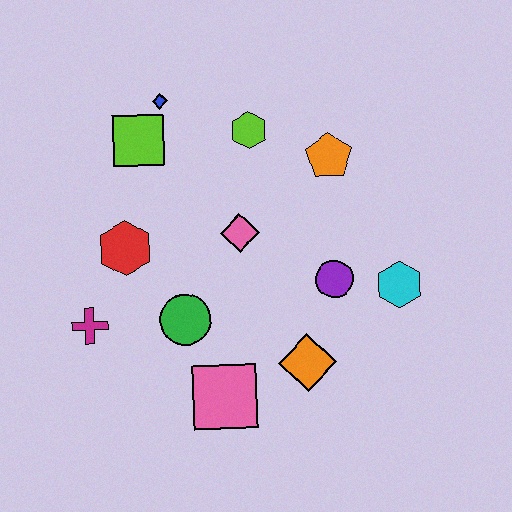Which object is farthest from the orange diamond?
The blue diamond is farthest from the orange diamond.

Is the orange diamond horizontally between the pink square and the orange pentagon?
Yes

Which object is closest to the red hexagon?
The magenta cross is closest to the red hexagon.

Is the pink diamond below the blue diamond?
Yes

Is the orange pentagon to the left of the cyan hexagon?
Yes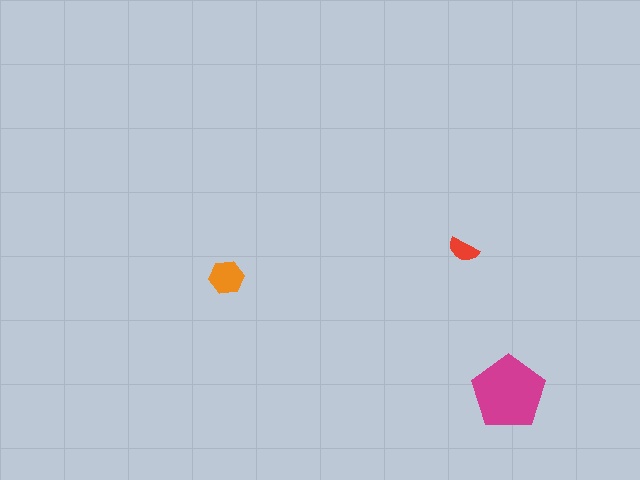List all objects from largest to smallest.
The magenta pentagon, the orange hexagon, the red semicircle.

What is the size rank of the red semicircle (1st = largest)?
3rd.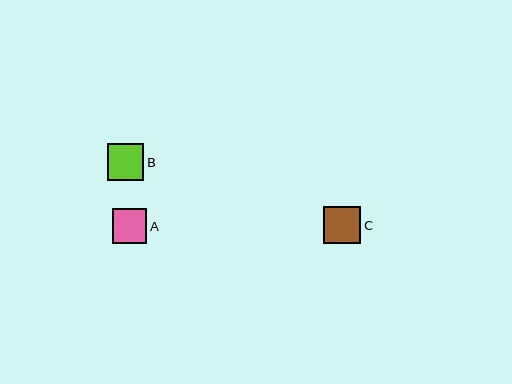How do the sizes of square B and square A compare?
Square B and square A are approximately the same size.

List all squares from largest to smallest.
From largest to smallest: C, B, A.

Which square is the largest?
Square C is the largest with a size of approximately 37 pixels.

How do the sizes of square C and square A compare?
Square C and square A are approximately the same size.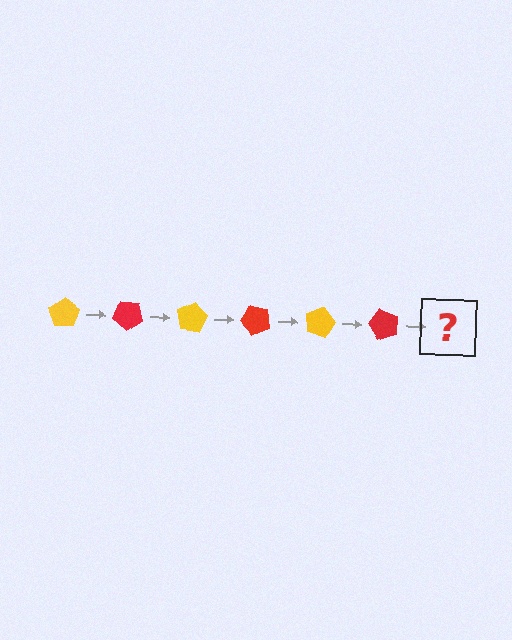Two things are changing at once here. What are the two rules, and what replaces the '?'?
The two rules are that it rotates 40 degrees each step and the color cycles through yellow and red. The '?' should be a yellow pentagon, rotated 240 degrees from the start.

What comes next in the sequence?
The next element should be a yellow pentagon, rotated 240 degrees from the start.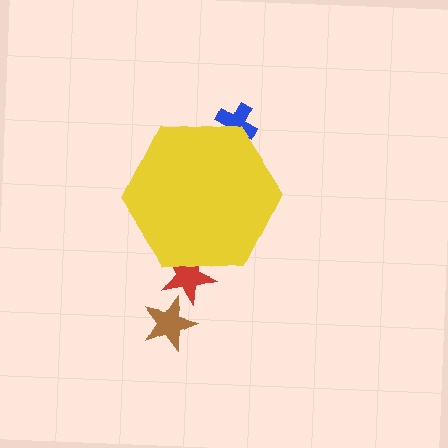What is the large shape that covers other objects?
A yellow hexagon.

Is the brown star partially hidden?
No, the brown star is fully visible.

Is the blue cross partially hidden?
Yes, the blue cross is partially hidden behind the yellow hexagon.